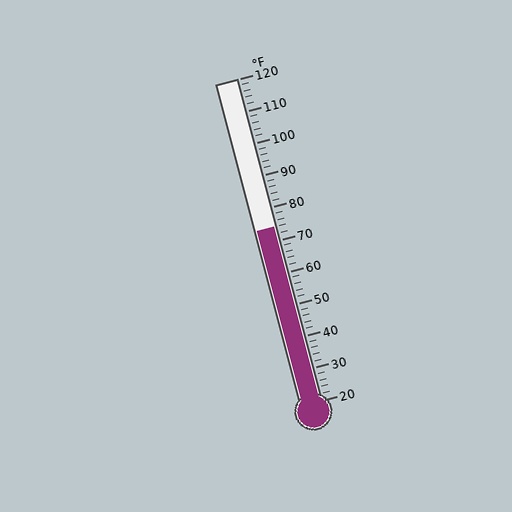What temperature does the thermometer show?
The thermometer shows approximately 74°F.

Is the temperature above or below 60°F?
The temperature is above 60°F.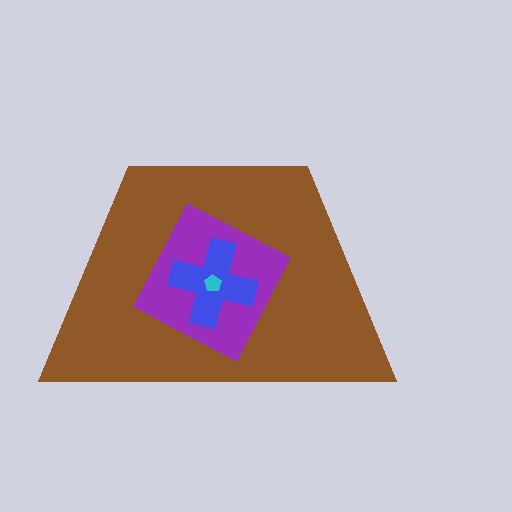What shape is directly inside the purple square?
The blue cross.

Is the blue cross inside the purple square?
Yes.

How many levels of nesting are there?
4.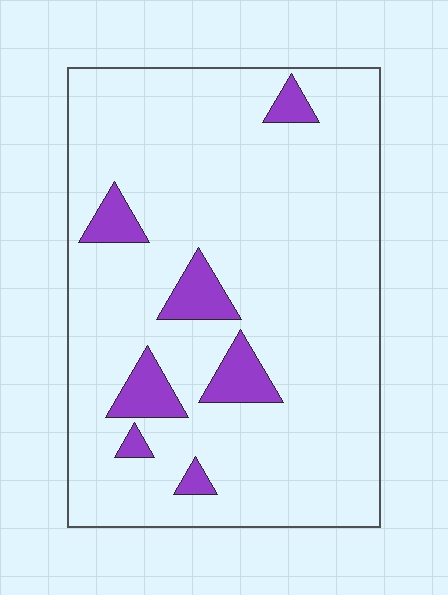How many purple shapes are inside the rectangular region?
7.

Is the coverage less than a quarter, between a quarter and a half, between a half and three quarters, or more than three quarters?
Less than a quarter.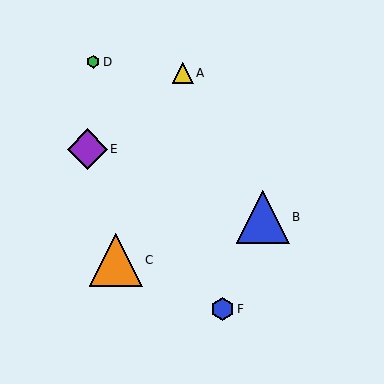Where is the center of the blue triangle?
The center of the blue triangle is at (263, 217).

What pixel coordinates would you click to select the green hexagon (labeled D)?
Click at (93, 62) to select the green hexagon D.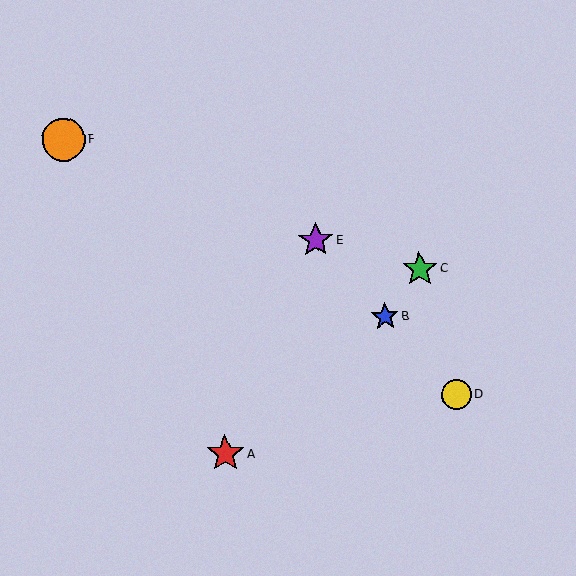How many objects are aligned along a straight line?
3 objects (B, D, E) are aligned along a straight line.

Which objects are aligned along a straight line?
Objects B, D, E are aligned along a straight line.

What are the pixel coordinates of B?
Object B is at (385, 317).